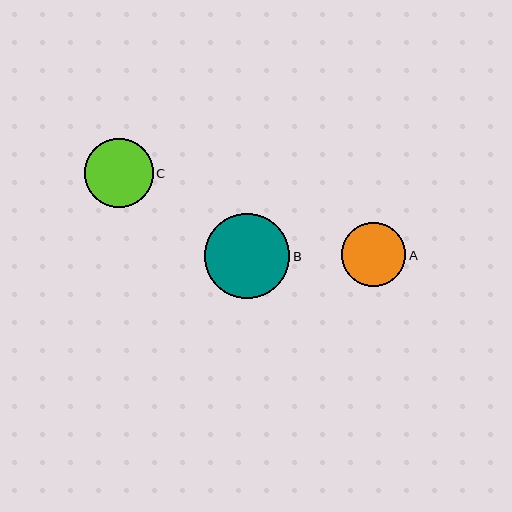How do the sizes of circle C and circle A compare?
Circle C and circle A are approximately the same size.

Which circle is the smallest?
Circle A is the smallest with a size of approximately 64 pixels.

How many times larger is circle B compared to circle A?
Circle B is approximately 1.3 times the size of circle A.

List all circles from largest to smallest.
From largest to smallest: B, C, A.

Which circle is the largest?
Circle B is the largest with a size of approximately 85 pixels.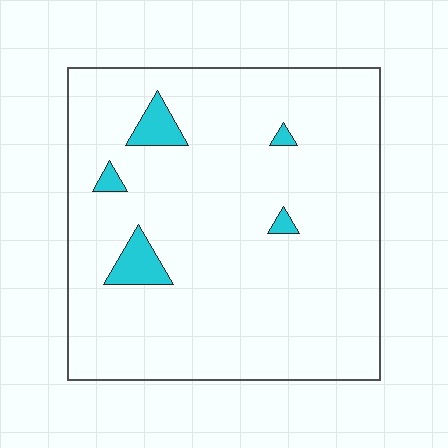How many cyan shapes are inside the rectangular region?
5.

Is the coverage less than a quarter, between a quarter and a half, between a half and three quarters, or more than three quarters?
Less than a quarter.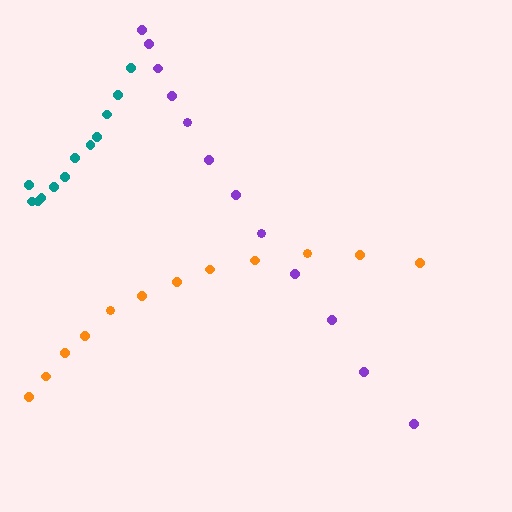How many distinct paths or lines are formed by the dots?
There are 3 distinct paths.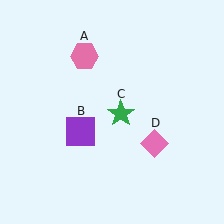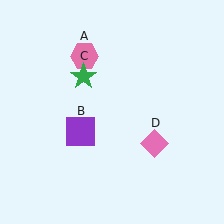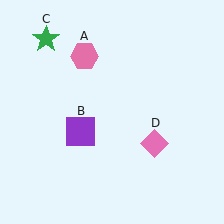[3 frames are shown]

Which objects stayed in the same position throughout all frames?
Pink hexagon (object A) and purple square (object B) and pink diamond (object D) remained stationary.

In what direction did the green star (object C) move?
The green star (object C) moved up and to the left.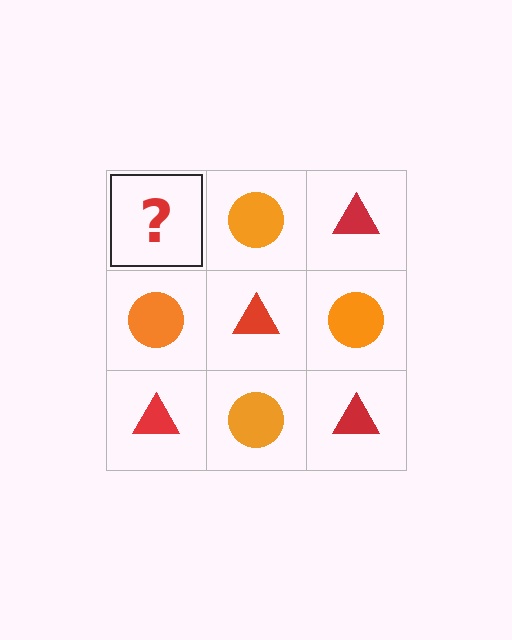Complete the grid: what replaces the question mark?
The question mark should be replaced with a red triangle.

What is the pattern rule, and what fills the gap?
The rule is that it alternates red triangle and orange circle in a checkerboard pattern. The gap should be filled with a red triangle.